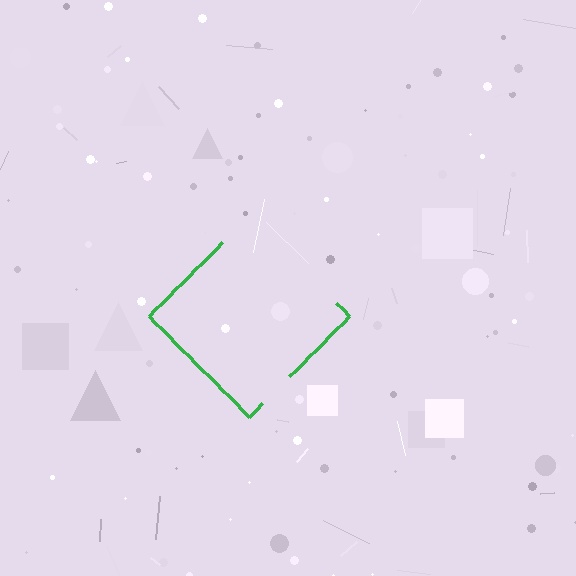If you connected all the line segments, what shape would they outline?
They would outline a diamond.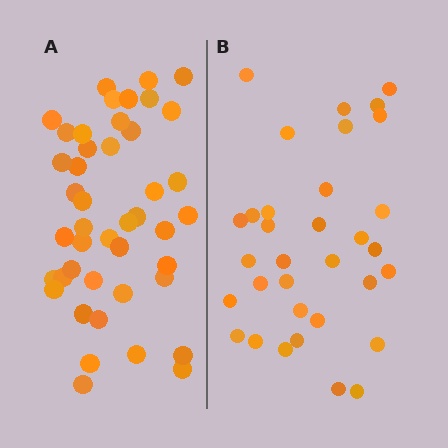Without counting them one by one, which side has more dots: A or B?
Region A (the left region) has more dots.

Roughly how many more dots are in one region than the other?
Region A has roughly 12 or so more dots than region B.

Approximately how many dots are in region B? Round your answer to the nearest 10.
About 30 dots. (The exact count is 33, which rounds to 30.)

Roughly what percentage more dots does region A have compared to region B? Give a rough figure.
About 35% more.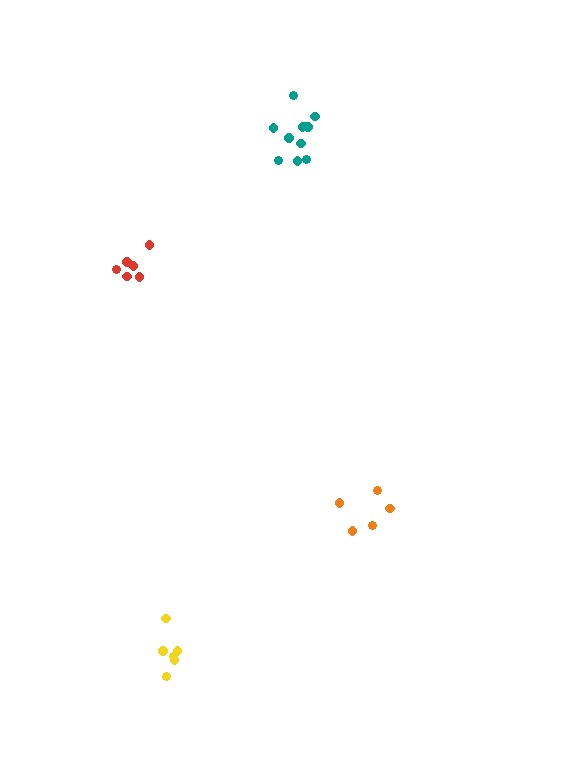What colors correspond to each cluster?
The clusters are colored: orange, yellow, red, teal.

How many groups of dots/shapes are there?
There are 4 groups.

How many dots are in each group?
Group 1: 5 dots, Group 2: 6 dots, Group 3: 6 dots, Group 4: 11 dots (28 total).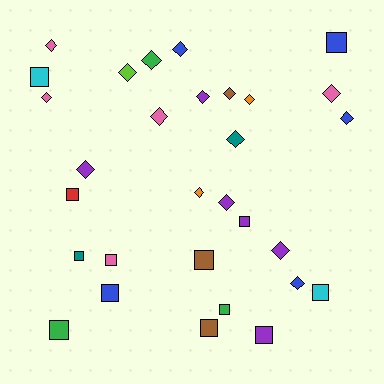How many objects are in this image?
There are 30 objects.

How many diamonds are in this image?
There are 17 diamonds.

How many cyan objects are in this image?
There are 2 cyan objects.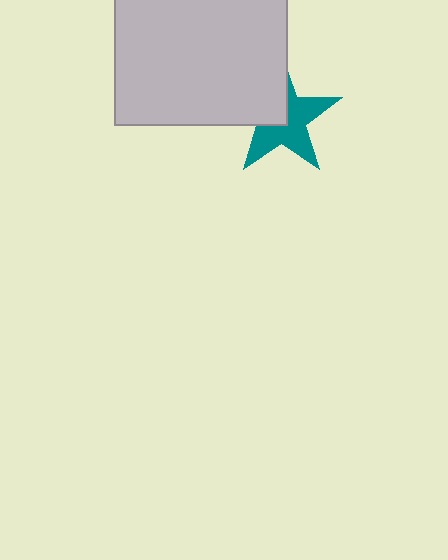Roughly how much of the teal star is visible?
About half of it is visible (roughly 60%).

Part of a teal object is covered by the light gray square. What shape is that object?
It is a star.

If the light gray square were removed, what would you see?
You would see the complete teal star.